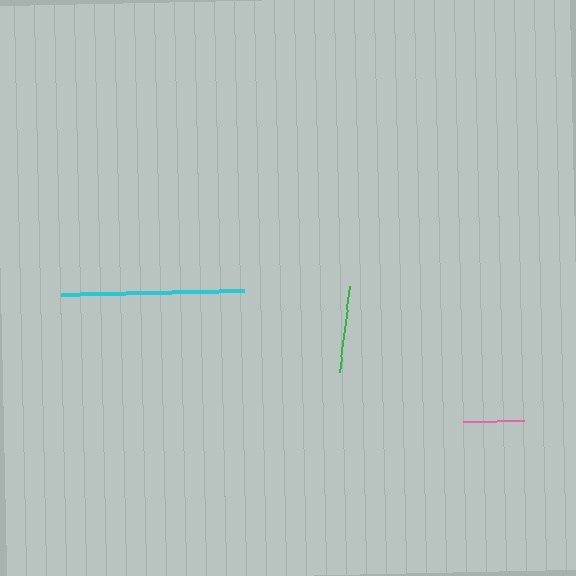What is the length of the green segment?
The green segment is approximately 88 pixels long.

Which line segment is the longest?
The cyan line is the longest at approximately 183 pixels.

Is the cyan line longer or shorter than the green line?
The cyan line is longer than the green line.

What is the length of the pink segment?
The pink segment is approximately 61 pixels long.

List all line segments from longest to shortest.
From longest to shortest: cyan, green, pink.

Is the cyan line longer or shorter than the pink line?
The cyan line is longer than the pink line.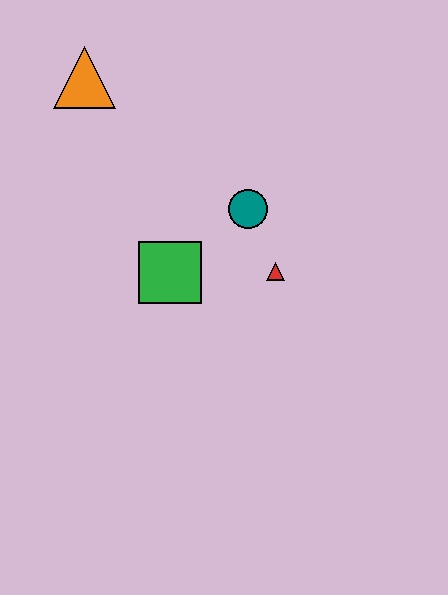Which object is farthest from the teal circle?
The orange triangle is farthest from the teal circle.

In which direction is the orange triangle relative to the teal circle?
The orange triangle is to the left of the teal circle.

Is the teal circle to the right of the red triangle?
No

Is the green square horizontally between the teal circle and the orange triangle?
Yes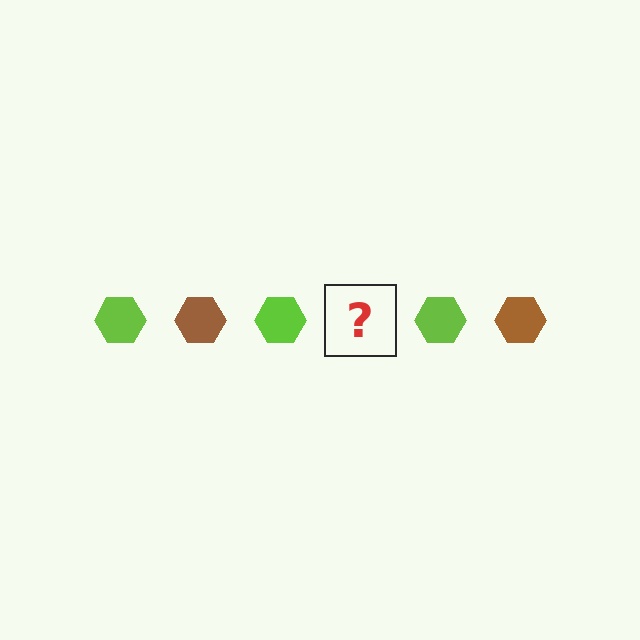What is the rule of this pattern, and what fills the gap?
The rule is that the pattern cycles through lime, brown hexagons. The gap should be filled with a brown hexagon.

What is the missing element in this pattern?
The missing element is a brown hexagon.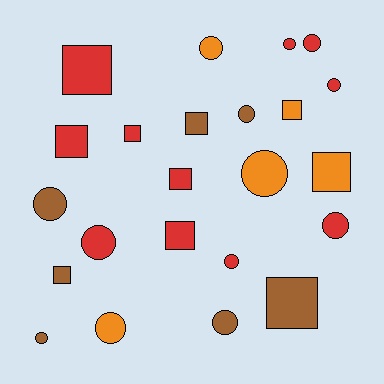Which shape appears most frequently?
Circle, with 13 objects.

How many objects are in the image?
There are 23 objects.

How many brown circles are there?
There are 4 brown circles.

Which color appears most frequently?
Red, with 11 objects.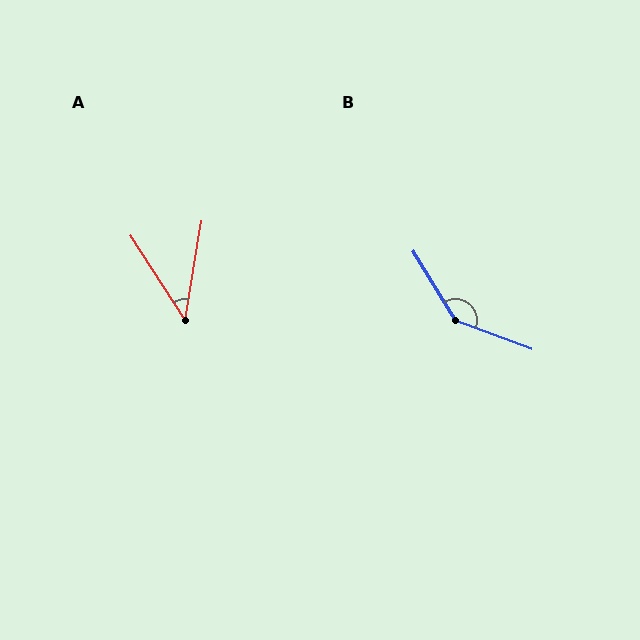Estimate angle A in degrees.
Approximately 42 degrees.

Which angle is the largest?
B, at approximately 142 degrees.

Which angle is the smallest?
A, at approximately 42 degrees.